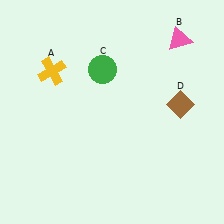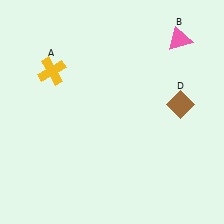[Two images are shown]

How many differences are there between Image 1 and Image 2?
There is 1 difference between the two images.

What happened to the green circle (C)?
The green circle (C) was removed in Image 2. It was in the top-left area of Image 1.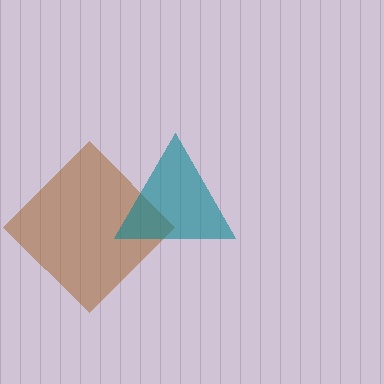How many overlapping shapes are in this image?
There are 2 overlapping shapes in the image.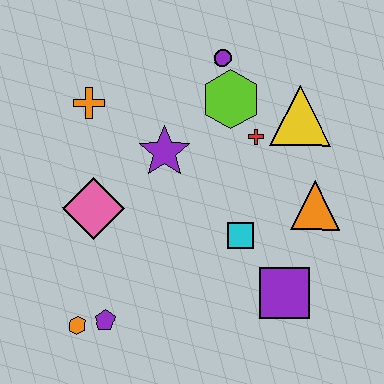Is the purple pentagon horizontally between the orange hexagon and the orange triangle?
Yes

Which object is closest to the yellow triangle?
The red cross is closest to the yellow triangle.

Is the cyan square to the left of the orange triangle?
Yes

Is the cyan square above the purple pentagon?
Yes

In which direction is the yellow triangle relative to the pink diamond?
The yellow triangle is to the right of the pink diamond.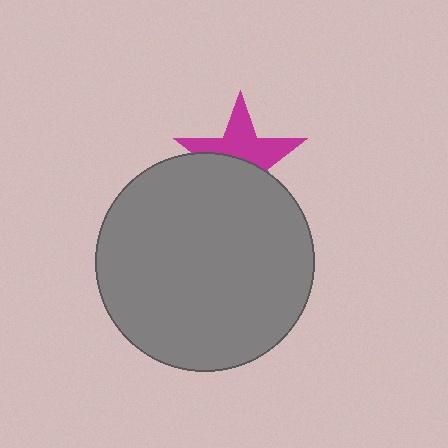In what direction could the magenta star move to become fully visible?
The magenta star could move up. That would shift it out from behind the gray circle entirely.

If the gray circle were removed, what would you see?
You would see the complete magenta star.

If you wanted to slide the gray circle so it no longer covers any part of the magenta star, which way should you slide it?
Slide it down — that is the most direct way to separate the two shapes.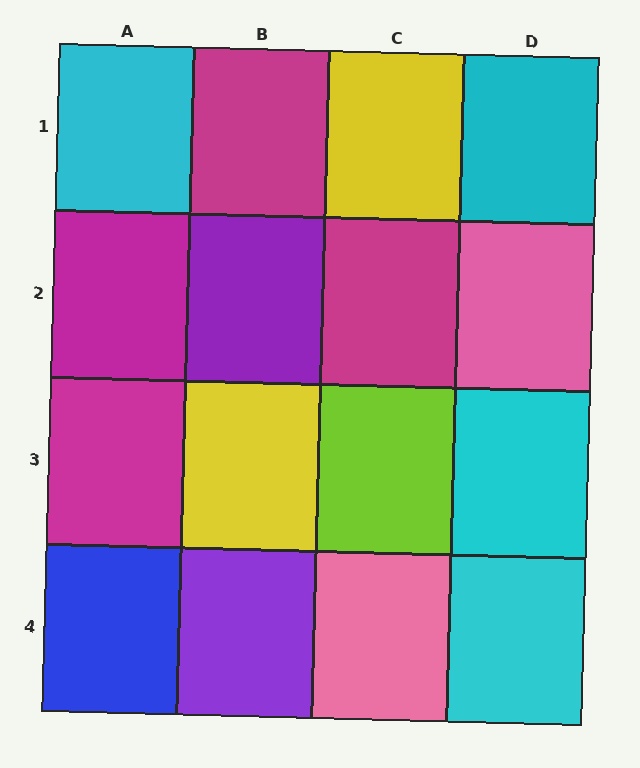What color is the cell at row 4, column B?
Purple.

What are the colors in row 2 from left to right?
Magenta, purple, magenta, pink.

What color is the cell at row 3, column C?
Lime.